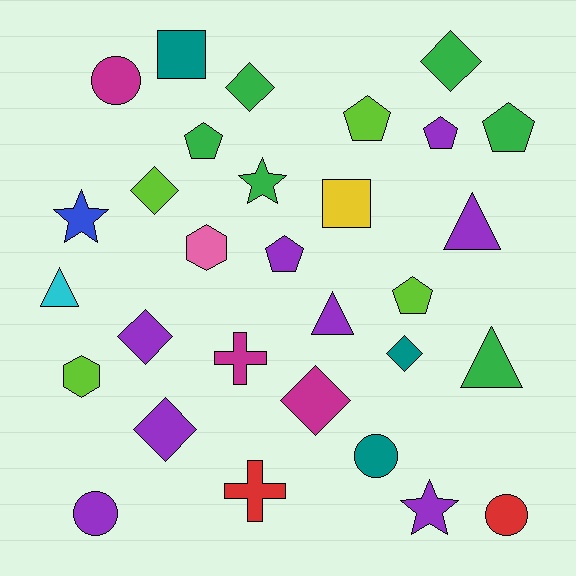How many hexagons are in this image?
There are 2 hexagons.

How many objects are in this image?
There are 30 objects.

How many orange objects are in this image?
There are no orange objects.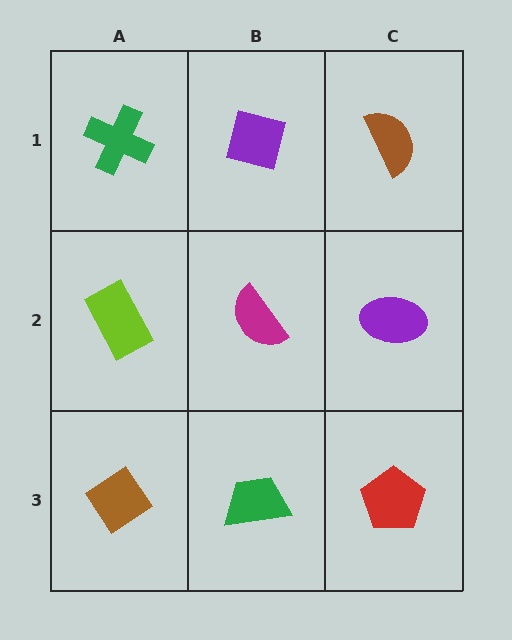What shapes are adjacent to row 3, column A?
A lime rectangle (row 2, column A), a green trapezoid (row 3, column B).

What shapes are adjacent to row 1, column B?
A magenta semicircle (row 2, column B), a green cross (row 1, column A), a brown semicircle (row 1, column C).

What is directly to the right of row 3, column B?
A red pentagon.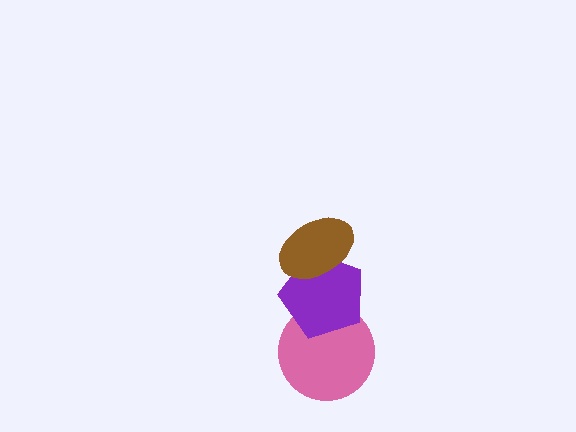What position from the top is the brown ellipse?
The brown ellipse is 1st from the top.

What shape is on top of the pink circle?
The purple pentagon is on top of the pink circle.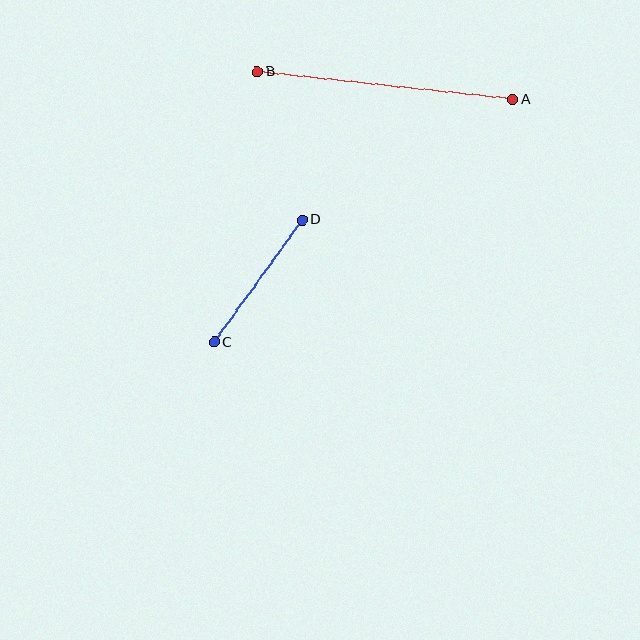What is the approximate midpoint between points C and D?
The midpoint is at approximately (258, 281) pixels.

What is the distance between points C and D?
The distance is approximately 151 pixels.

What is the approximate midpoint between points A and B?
The midpoint is at approximately (385, 86) pixels.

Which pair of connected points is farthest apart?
Points A and B are farthest apart.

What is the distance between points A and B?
The distance is approximately 257 pixels.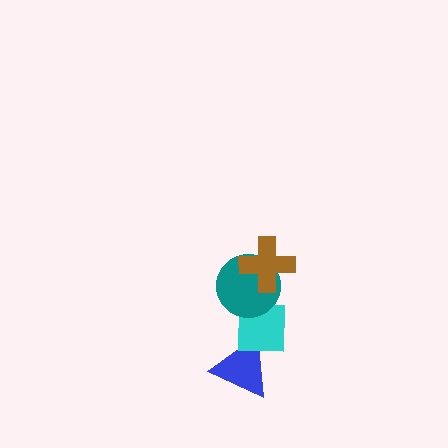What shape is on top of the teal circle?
The brown cross is on top of the teal circle.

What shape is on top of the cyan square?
The teal circle is on top of the cyan square.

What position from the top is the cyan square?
The cyan square is 3rd from the top.